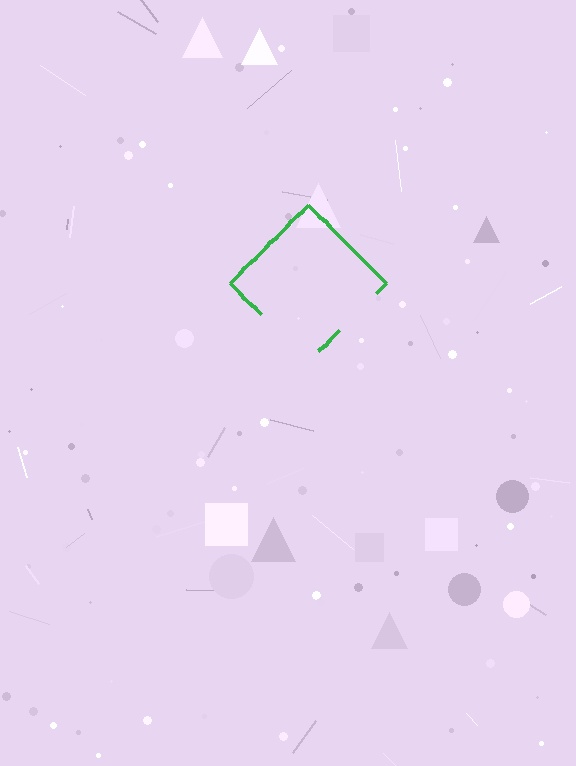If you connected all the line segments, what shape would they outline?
They would outline a diamond.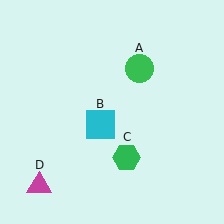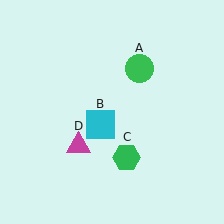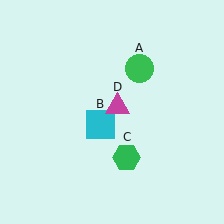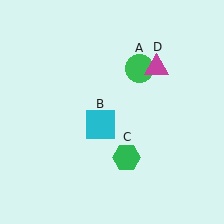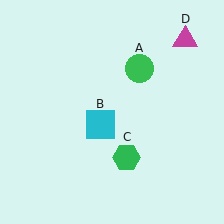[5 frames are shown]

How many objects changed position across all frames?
1 object changed position: magenta triangle (object D).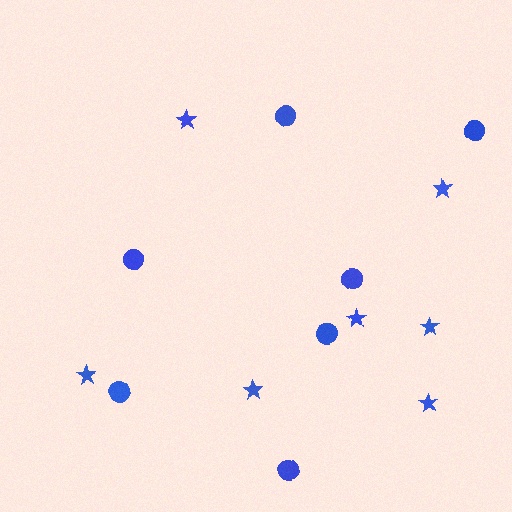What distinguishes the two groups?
There are 2 groups: one group of stars (7) and one group of circles (7).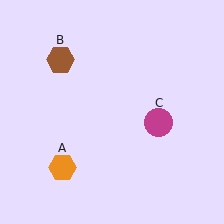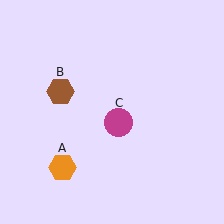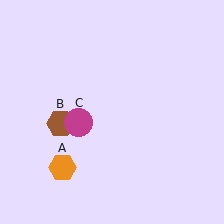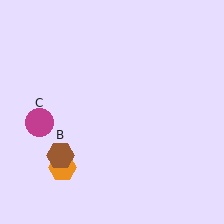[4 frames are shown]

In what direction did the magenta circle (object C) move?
The magenta circle (object C) moved left.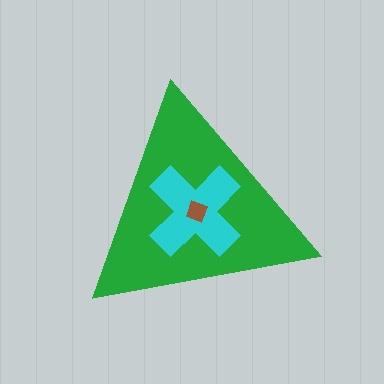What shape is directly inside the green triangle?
The cyan cross.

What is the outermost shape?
The green triangle.